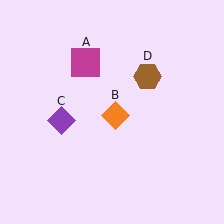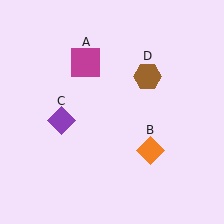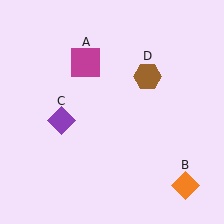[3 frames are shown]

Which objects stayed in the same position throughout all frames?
Magenta square (object A) and purple diamond (object C) and brown hexagon (object D) remained stationary.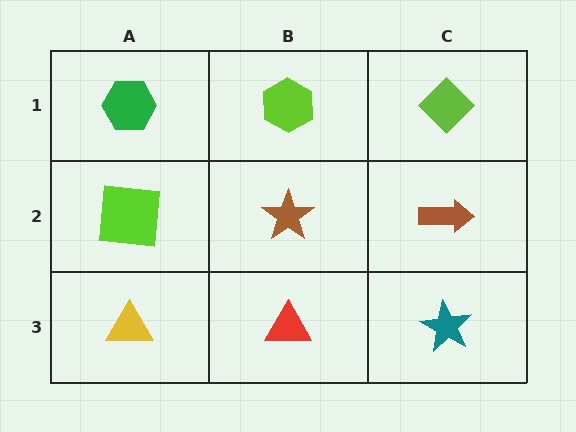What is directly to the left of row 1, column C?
A lime hexagon.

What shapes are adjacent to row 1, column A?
A lime square (row 2, column A), a lime hexagon (row 1, column B).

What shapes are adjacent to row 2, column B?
A lime hexagon (row 1, column B), a red triangle (row 3, column B), a lime square (row 2, column A), a brown arrow (row 2, column C).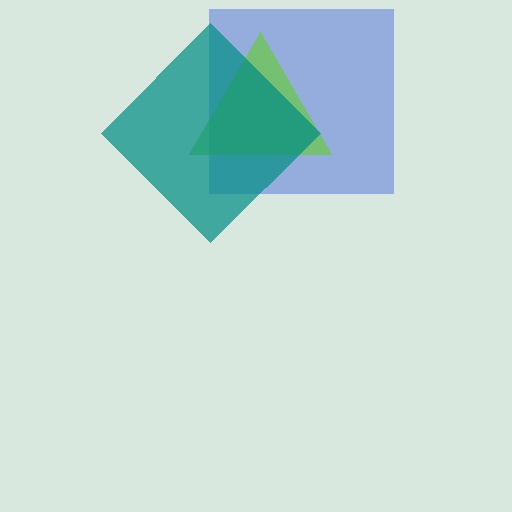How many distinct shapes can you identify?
There are 3 distinct shapes: a blue square, a lime triangle, a teal diamond.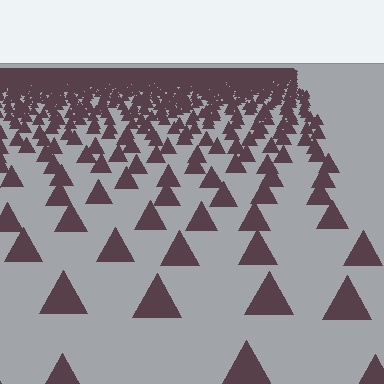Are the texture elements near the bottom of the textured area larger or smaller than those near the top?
Larger. Near the bottom, elements are closer to the viewer and appear at a bigger on-screen size.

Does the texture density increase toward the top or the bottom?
Density increases toward the top.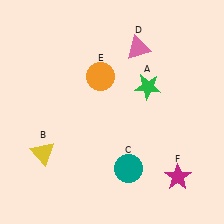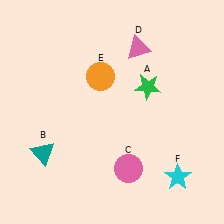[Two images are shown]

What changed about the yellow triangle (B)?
In Image 1, B is yellow. In Image 2, it changed to teal.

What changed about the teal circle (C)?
In Image 1, C is teal. In Image 2, it changed to pink.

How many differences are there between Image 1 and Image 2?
There are 3 differences between the two images.